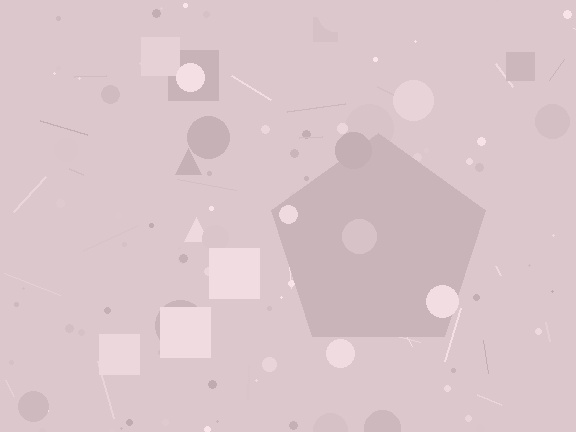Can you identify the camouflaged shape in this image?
The camouflaged shape is a pentagon.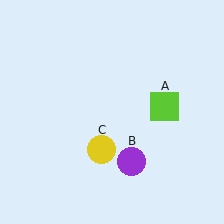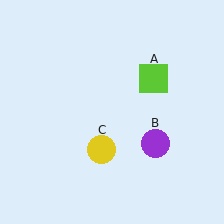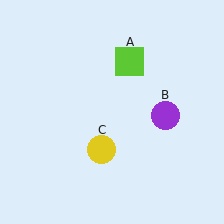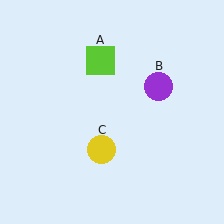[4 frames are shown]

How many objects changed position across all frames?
2 objects changed position: lime square (object A), purple circle (object B).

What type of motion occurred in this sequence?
The lime square (object A), purple circle (object B) rotated counterclockwise around the center of the scene.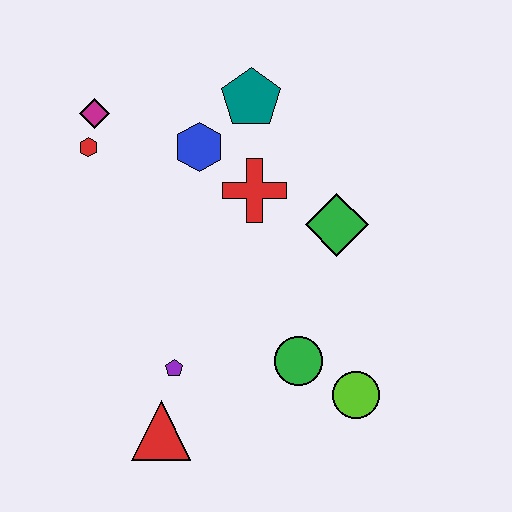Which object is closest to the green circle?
The lime circle is closest to the green circle.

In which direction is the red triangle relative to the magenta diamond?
The red triangle is below the magenta diamond.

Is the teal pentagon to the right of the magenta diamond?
Yes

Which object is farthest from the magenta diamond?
The lime circle is farthest from the magenta diamond.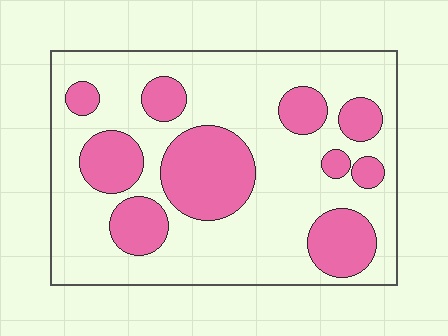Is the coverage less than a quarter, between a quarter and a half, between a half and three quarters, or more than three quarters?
Between a quarter and a half.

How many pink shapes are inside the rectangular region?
10.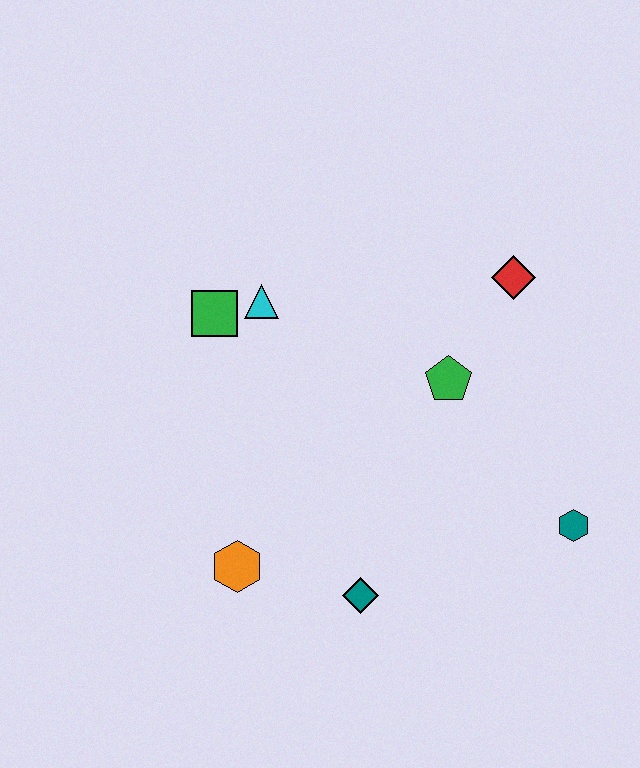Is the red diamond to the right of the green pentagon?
Yes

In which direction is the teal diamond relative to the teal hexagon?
The teal diamond is to the left of the teal hexagon.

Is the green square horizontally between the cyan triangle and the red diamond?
No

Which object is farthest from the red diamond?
The orange hexagon is farthest from the red diamond.